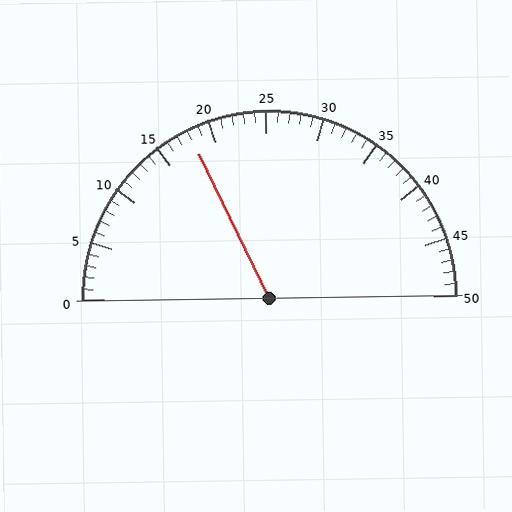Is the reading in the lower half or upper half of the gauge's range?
The reading is in the lower half of the range (0 to 50).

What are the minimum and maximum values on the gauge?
The gauge ranges from 0 to 50.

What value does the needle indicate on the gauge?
The needle indicates approximately 18.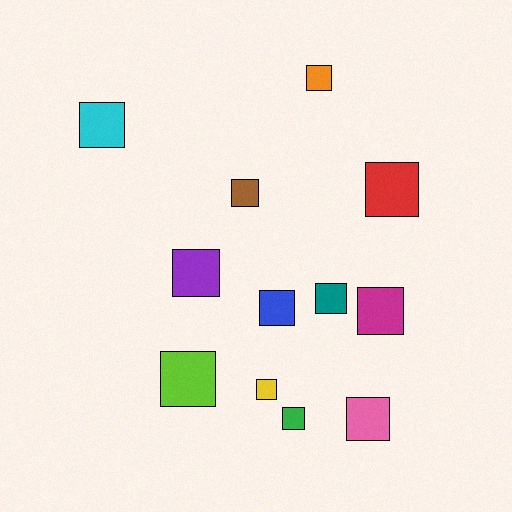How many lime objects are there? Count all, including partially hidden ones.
There is 1 lime object.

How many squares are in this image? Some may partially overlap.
There are 12 squares.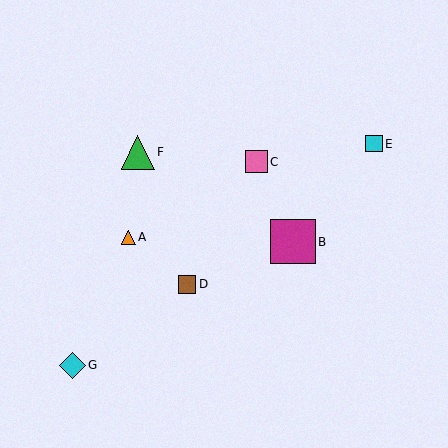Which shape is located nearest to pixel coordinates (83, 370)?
The cyan diamond (labeled G) at (73, 365) is nearest to that location.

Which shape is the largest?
The magenta square (labeled B) is the largest.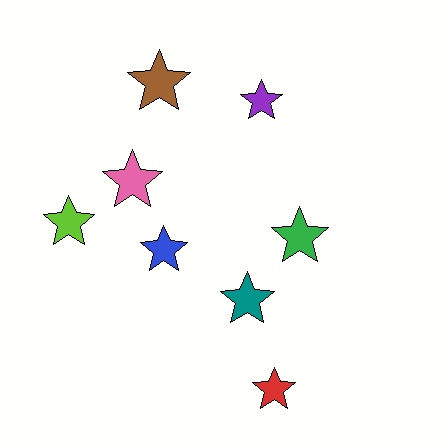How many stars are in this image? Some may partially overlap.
There are 8 stars.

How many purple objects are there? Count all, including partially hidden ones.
There is 1 purple object.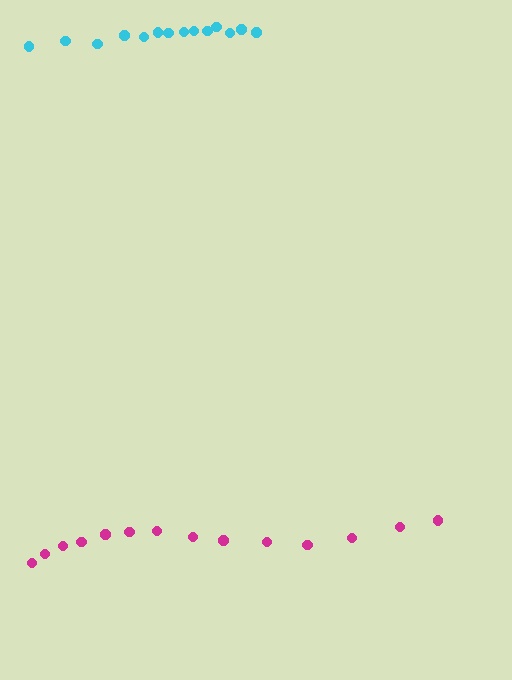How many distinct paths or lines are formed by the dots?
There are 2 distinct paths.